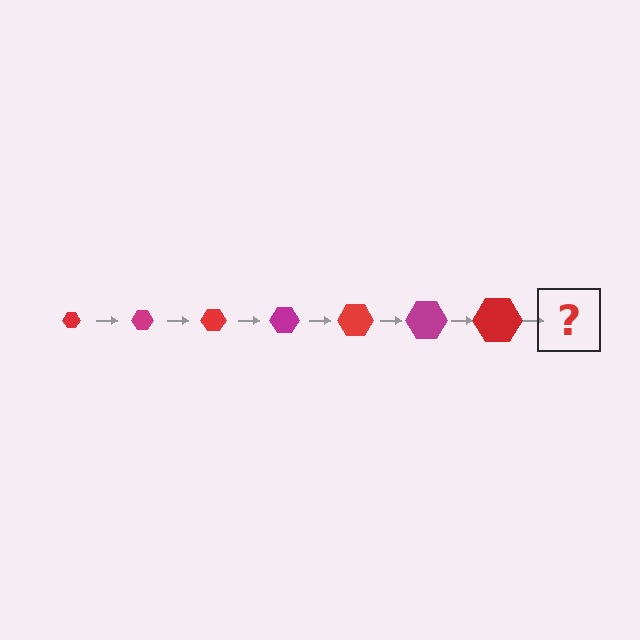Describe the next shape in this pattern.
It should be a magenta hexagon, larger than the previous one.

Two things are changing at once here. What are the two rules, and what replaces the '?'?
The two rules are that the hexagon grows larger each step and the color cycles through red and magenta. The '?' should be a magenta hexagon, larger than the previous one.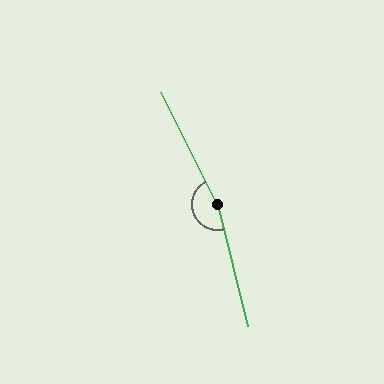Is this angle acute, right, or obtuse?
It is obtuse.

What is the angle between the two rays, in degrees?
Approximately 167 degrees.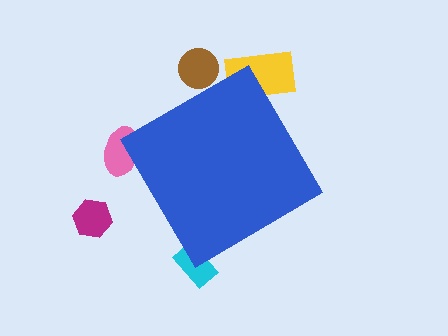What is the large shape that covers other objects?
A blue diamond.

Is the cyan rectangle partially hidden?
Yes, the cyan rectangle is partially hidden behind the blue diamond.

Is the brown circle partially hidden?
Yes, the brown circle is partially hidden behind the blue diamond.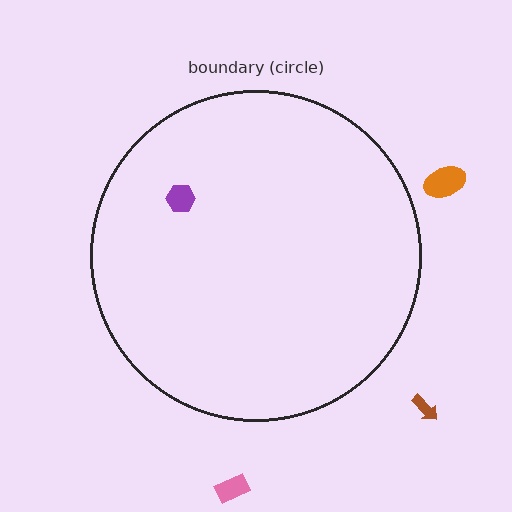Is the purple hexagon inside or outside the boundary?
Inside.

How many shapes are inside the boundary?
1 inside, 3 outside.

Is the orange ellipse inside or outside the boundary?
Outside.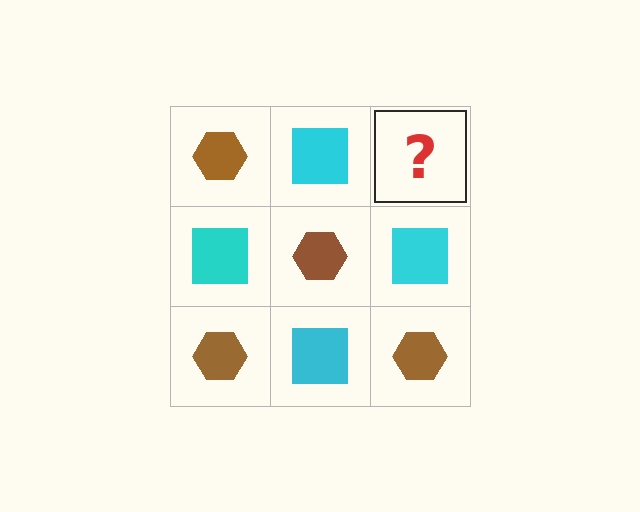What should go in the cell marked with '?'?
The missing cell should contain a brown hexagon.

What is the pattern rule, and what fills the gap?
The rule is that it alternates brown hexagon and cyan square in a checkerboard pattern. The gap should be filled with a brown hexagon.